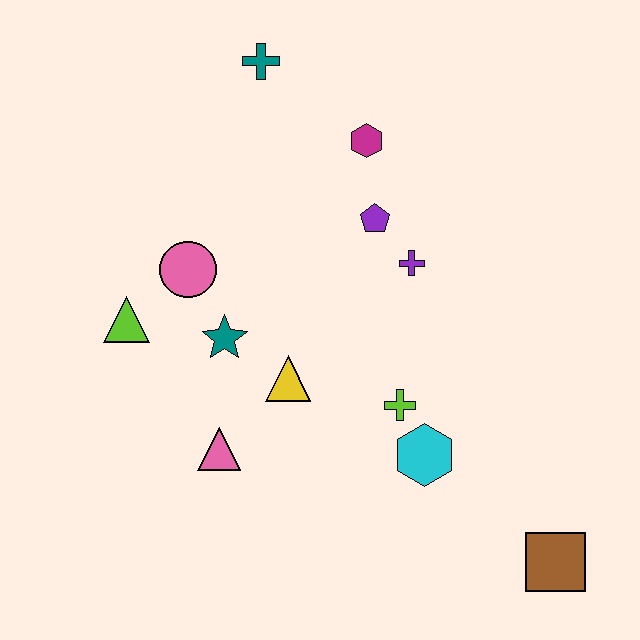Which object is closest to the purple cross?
The purple pentagon is closest to the purple cross.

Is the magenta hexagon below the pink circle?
No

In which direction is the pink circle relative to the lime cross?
The pink circle is to the left of the lime cross.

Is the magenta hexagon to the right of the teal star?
Yes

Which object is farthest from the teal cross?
The brown square is farthest from the teal cross.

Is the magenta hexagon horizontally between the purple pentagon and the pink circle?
Yes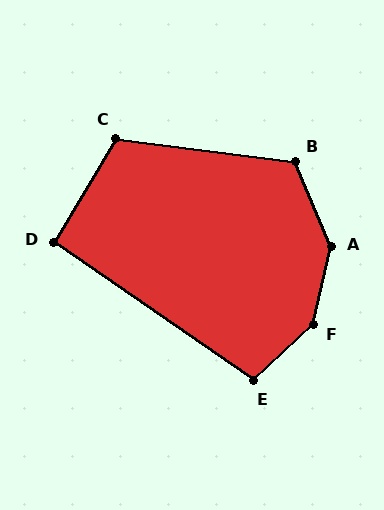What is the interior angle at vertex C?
Approximately 114 degrees (obtuse).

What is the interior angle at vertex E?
Approximately 102 degrees (obtuse).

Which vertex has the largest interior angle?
F, at approximately 146 degrees.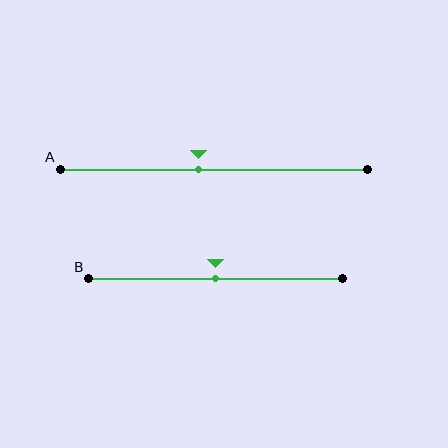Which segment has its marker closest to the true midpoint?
Segment B has its marker closest to the true midpoint.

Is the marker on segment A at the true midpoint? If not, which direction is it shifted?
No, the marker on segment A is shifted to the left by about 5% of the segment length.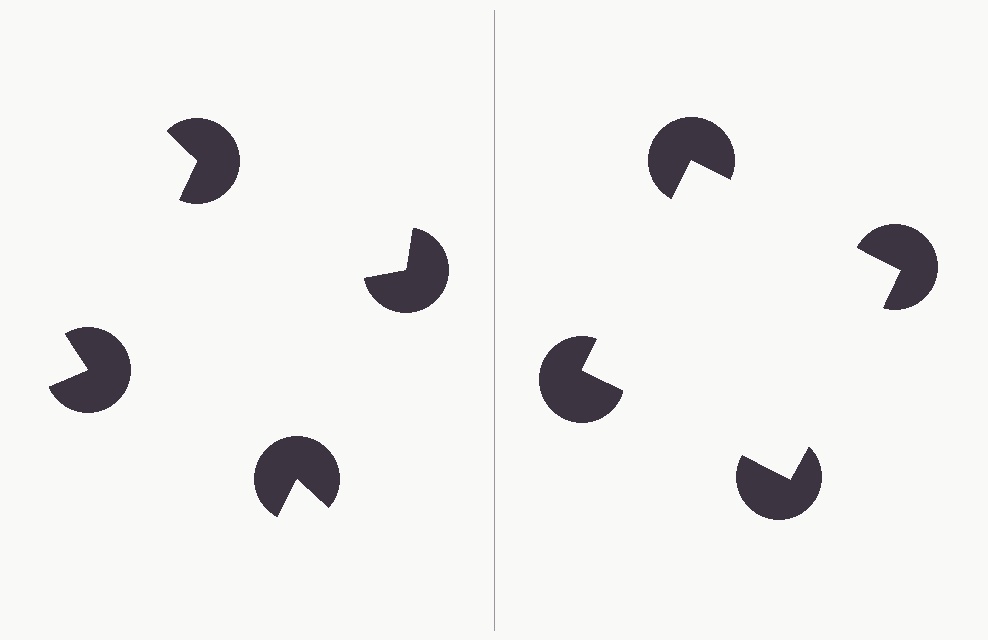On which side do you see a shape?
An illusory square appears on the right side. On the left side the wedge cuts are rotated, so no coherent shape forms.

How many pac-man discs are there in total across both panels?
8 — 4 on each side.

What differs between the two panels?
The pac-man discs are positioned identically on both sides; only the wedge orientations differ. On the right they align to a square; on the left they are misaligned.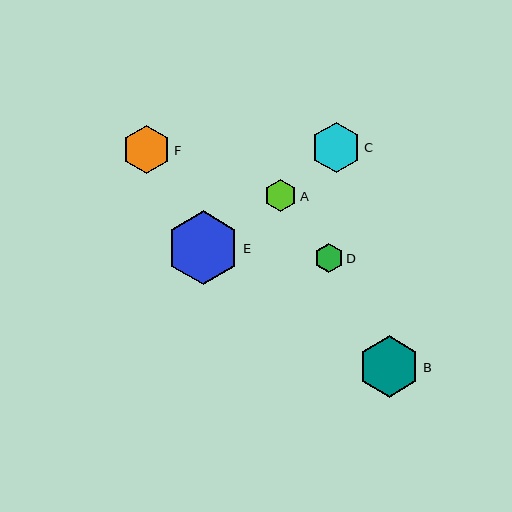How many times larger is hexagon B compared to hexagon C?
Hexagon B is approximately 1.2 times the size of hexagon C.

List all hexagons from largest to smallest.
From largest to smallest: E, B, C, F, A, D.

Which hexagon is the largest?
Hexagon E is the largest with a size of approximately 74 pixels.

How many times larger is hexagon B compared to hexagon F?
Hexagon B is approximately 1.3 times the size of hexagon F.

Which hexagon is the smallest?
Hexagon D is the smallest with a size of approximately 29 pixels.